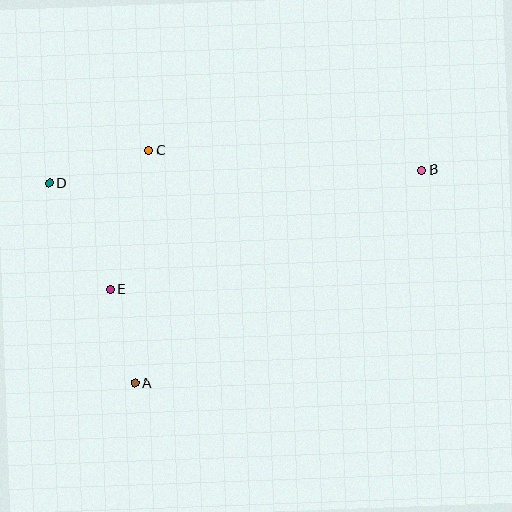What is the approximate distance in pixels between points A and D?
The distance between A and D is approximately 218 pixels.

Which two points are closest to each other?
Points A and E are closest to each other.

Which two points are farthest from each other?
Points B and D are farthest from each other.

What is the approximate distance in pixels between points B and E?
The distance between B and E is approximately 333 pixels.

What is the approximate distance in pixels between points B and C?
The distance between B and C is approximately 274 pixels.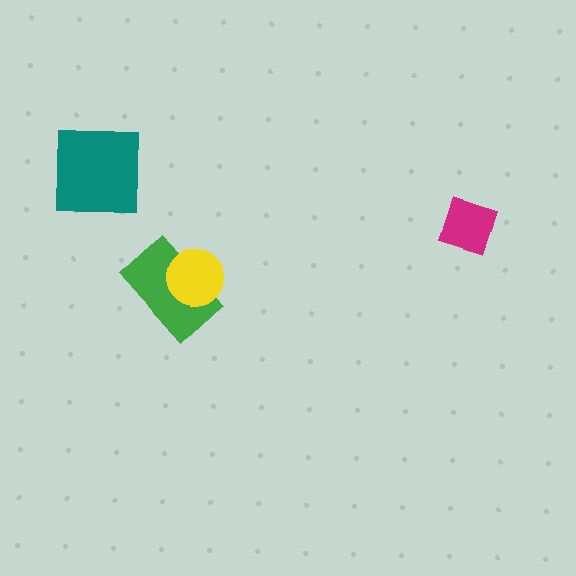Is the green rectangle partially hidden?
Yes, it is partially covered by another shape.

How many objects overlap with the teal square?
0 objects overlap with the teal square.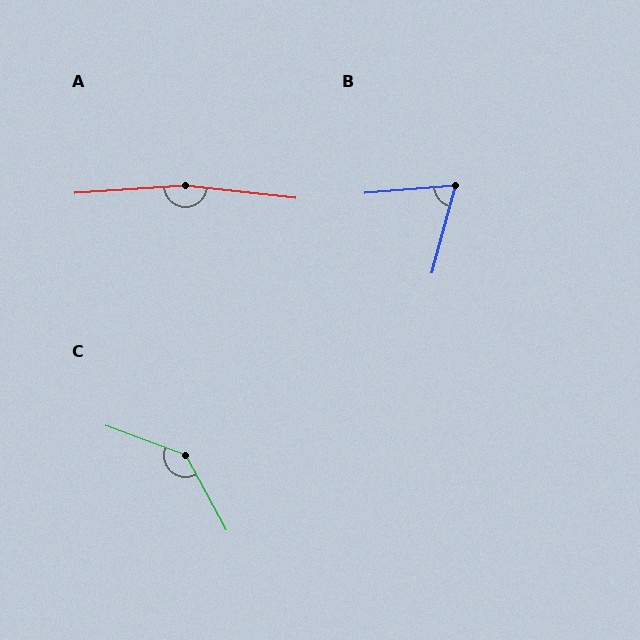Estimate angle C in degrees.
Approximately 139 degrees.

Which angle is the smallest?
B, at approximately 71 degrees.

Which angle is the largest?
A, at approximately 170 degrees.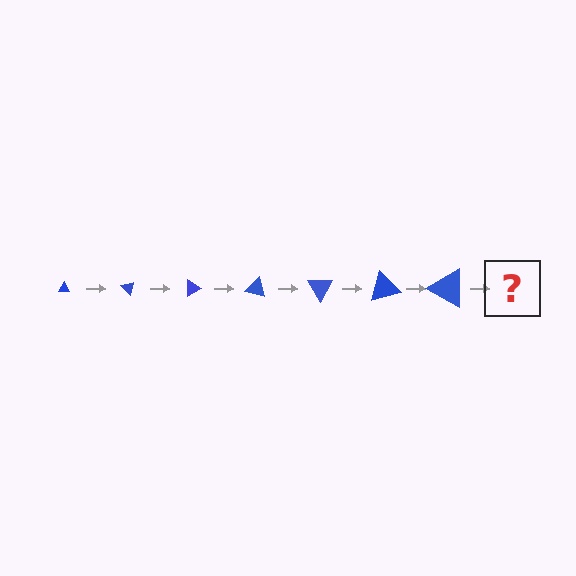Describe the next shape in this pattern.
It should be a triangle, larger than the previous one and rotated 315 degrees from the start.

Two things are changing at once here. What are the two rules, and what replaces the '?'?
The two rules are that the triangle grows larger each step and it rotates 45 degrees each step. The '?' should be a triangle, larger than the previous one and rotated 315 degrees from the start.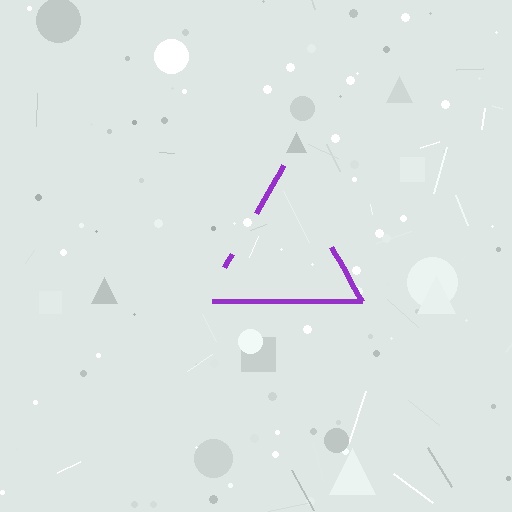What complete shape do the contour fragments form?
The contour fragments form a triangle.